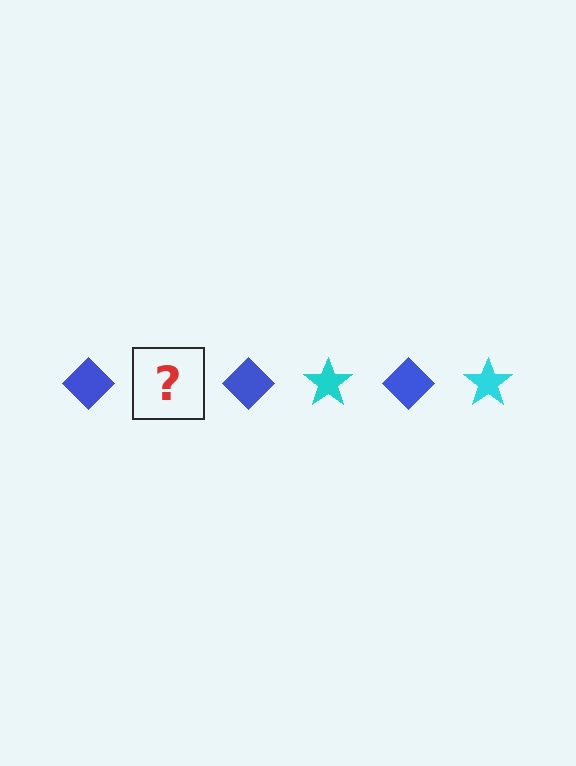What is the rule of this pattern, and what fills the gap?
The rule is that the pattern alternates between blue diamond and cyan star. The gap should be filled with a cyan star.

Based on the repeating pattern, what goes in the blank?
The blank should be a cyan star.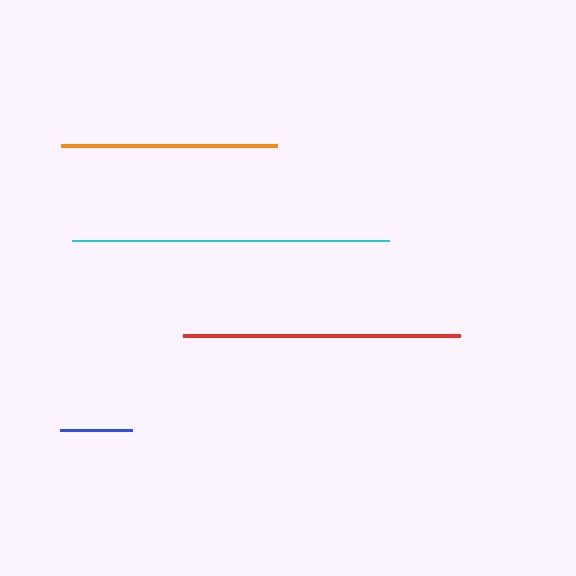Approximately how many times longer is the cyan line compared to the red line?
The cyan line is approximately 1.1 times the length of the red line.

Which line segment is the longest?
The cyan line is the longest at approximately 316 pixels.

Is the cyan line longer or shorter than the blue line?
The cyan line is longer than the blue line.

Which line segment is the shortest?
The blue line is the shortest at approximately 71 pixels.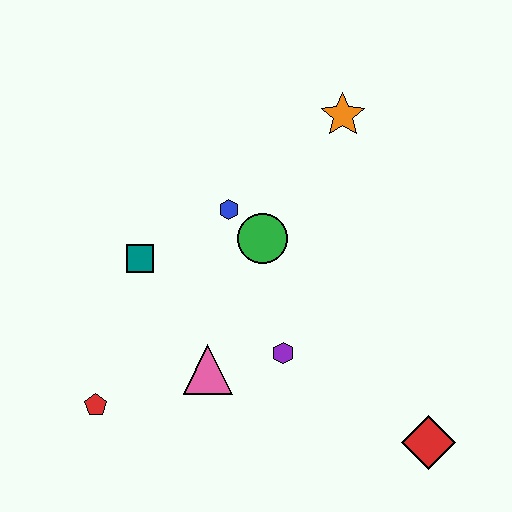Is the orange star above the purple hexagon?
Yes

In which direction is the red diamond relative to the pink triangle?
The red diamond is to the right of the pink triangle.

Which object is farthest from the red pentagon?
The orange star is farthest from the red pentagon.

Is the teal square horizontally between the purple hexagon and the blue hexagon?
No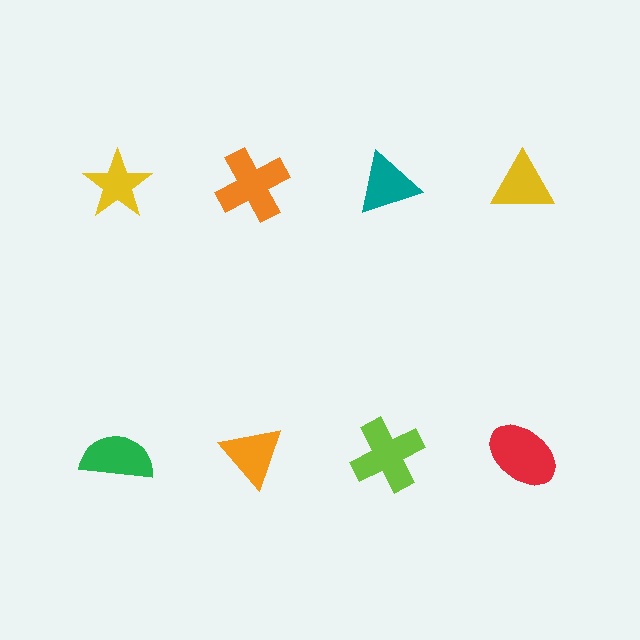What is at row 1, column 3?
A teal triangle.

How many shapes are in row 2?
4 shapes.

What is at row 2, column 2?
An orange triangle.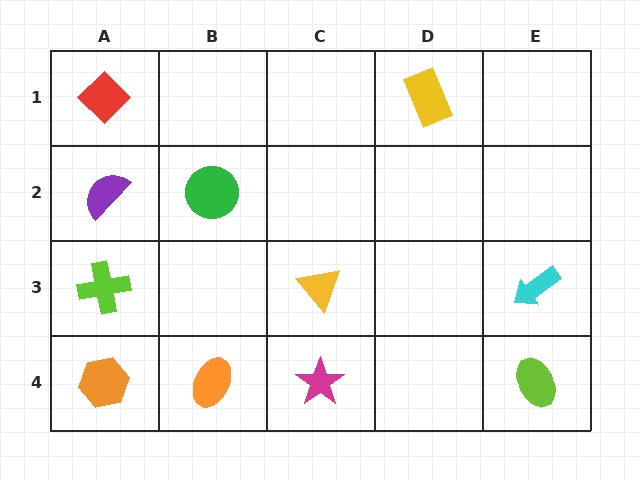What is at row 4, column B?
An orange ellipse.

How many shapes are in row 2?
2 shapes.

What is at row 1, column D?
A yellow rectangle.